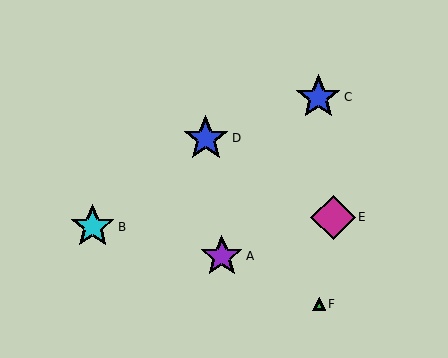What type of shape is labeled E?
Shape E is a magenta diamond.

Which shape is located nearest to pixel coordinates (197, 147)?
The blue star (labeled D) at (206, 138) is nearest to that location.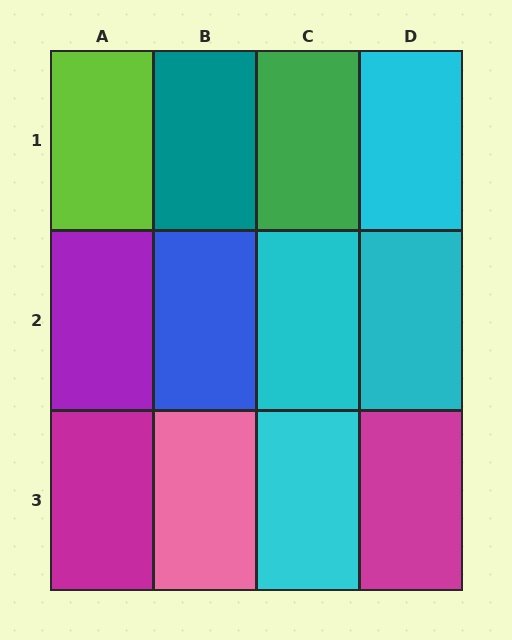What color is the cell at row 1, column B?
Teal.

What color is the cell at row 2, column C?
Cyan.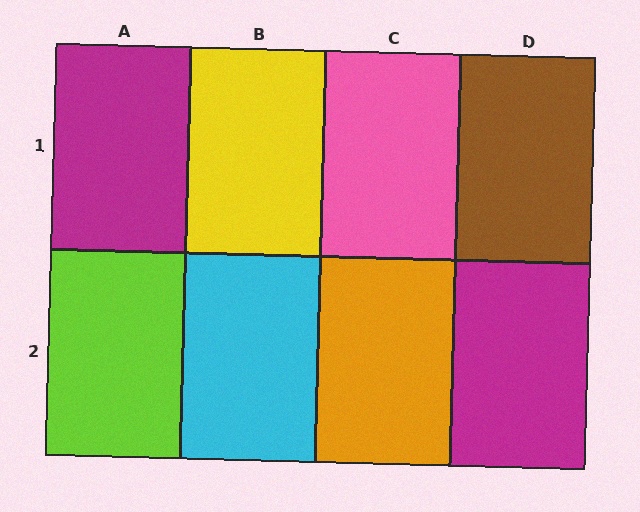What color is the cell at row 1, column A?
Magenta.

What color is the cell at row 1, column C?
Pink.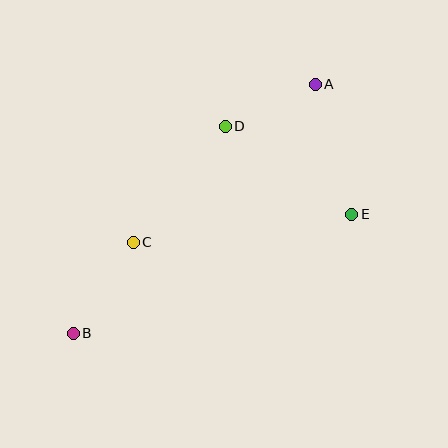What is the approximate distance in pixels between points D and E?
The distance between D and E is approximately 154 pixels.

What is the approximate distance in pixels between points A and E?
The distance between A and E is approximately 135 pixels.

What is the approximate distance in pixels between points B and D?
The distance between B and D is approximately 257 pixels.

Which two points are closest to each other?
Points A and D are closest to each other.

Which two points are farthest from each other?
Points A and B are farthest from each other.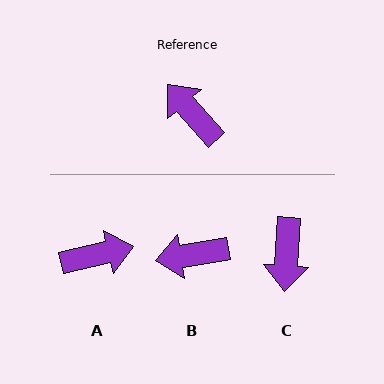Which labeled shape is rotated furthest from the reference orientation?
C, about 135 degrees away.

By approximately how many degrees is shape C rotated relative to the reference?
Approximately 135 degrees counter-clockwise.